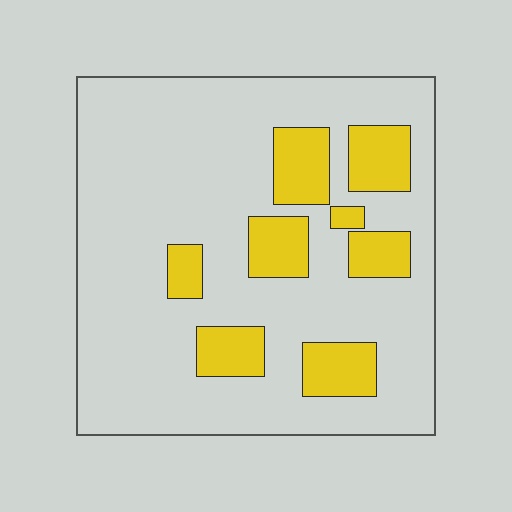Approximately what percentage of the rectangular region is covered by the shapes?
Approximately 20%.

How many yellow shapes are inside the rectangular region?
8.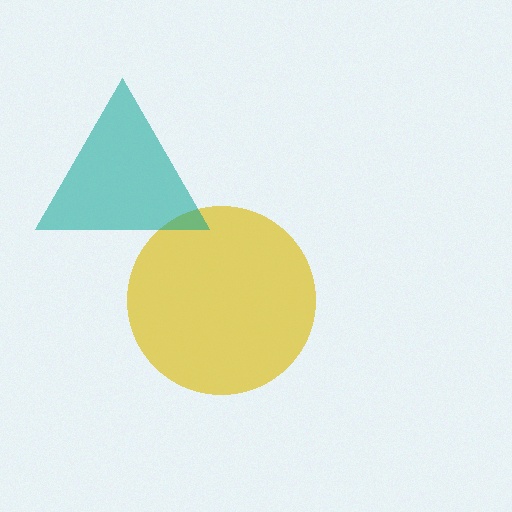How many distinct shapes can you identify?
There are 2 distinct shapes: a yellow circle, a teal triangle.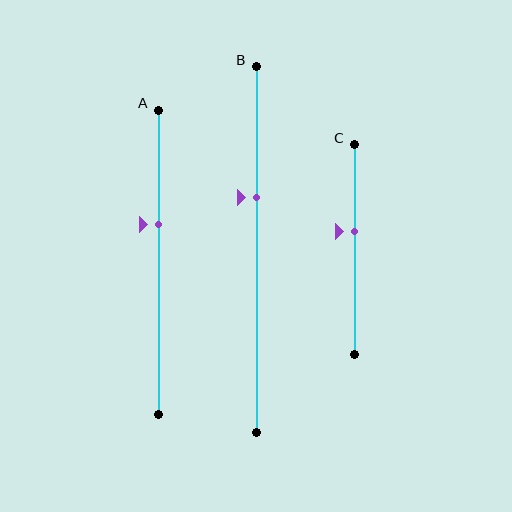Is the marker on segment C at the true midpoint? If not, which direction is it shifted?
No, the marker on segment C is shifted upward by about 9% of the segment length.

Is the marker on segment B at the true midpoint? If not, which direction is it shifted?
No, the marker on segment B is shifted upward by about 14% of the segment length.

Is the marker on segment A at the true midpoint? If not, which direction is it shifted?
No, the marker on segment A is shifted upward by about 12% of the segment length.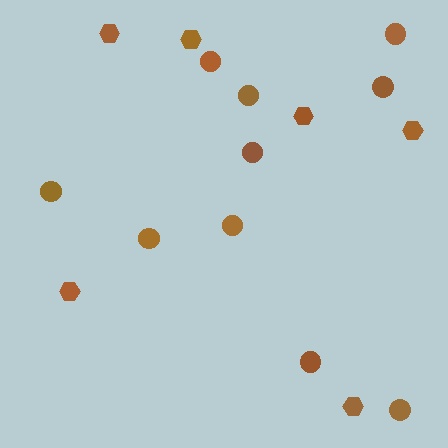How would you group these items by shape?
There are 2 groups: one group of hexagons (6) and one group of circles (10).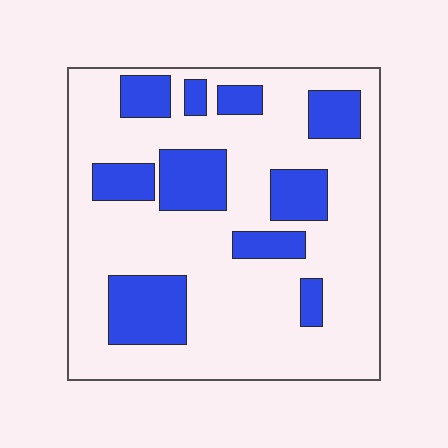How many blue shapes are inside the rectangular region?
10.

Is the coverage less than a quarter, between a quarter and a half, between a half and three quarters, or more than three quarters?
Between a quarter and a half.